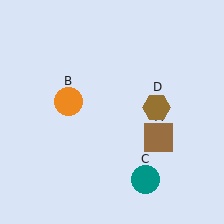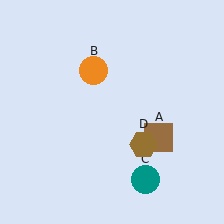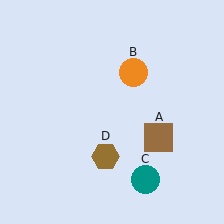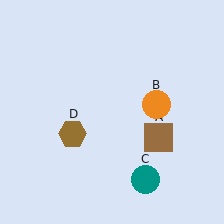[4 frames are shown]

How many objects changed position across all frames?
2 objects changed position: orange circle (object B), brown hexagon (object D).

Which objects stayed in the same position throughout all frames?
Brown square (object A) and teal circle (object C) remained stationary.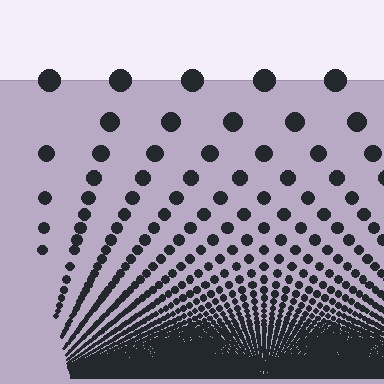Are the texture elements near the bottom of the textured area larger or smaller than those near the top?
Smaller. The gradient is inverted — elements near the bottom are smaller and denser.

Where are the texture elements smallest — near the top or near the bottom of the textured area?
Near the bottom.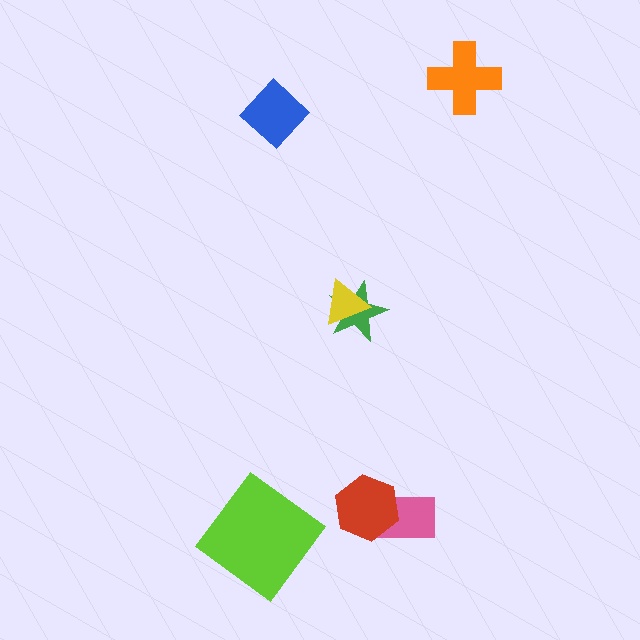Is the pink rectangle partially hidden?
Yes, it is partially covered by another shape.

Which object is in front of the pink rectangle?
The red hexagon is in front of the pink rectangle.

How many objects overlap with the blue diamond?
0 objects overlap with the blue diamond.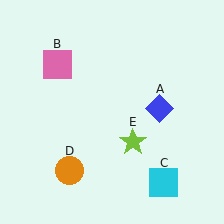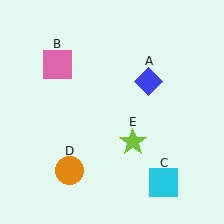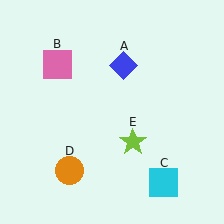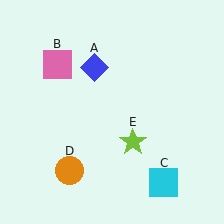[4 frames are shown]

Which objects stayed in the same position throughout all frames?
Pink square (object B) and cyan square (object C) and orange circle (object D) and lime star (object E) remained stationary.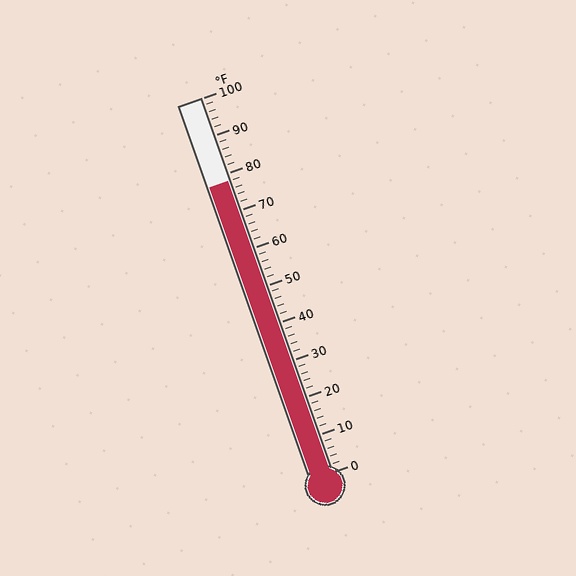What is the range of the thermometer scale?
The thermometer scale ranges from 0°F to 100°F.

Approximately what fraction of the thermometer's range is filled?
The thermometer is filled to approximately 80% of its range.